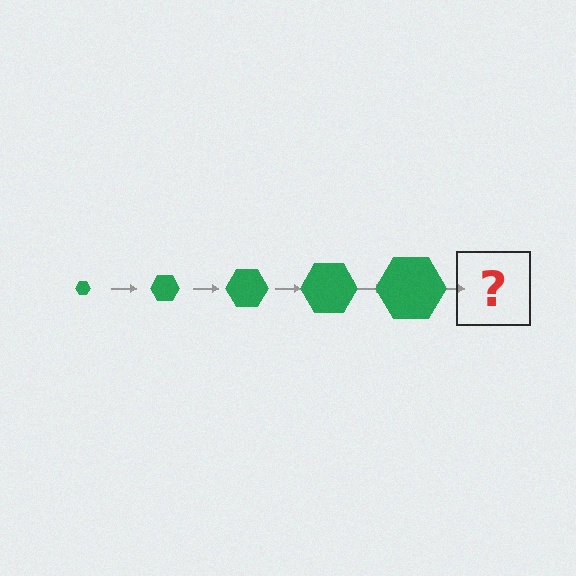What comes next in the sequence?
The next element should be a green hexagon, larger than the previous one.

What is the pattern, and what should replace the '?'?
The pattern is that the hexagon gets progressively larger each step. The '?' should be a green hexagon, larger than the previous one.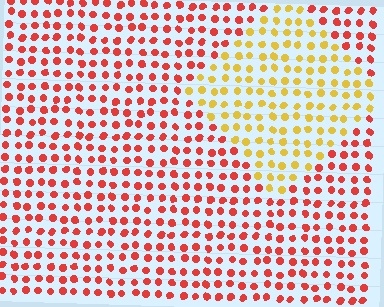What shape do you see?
I see a diamond.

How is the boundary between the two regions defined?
The boundary is defined purely by a slight shift in hue (about 48 degrees). Spacing, size, and orientation are identical on both sides.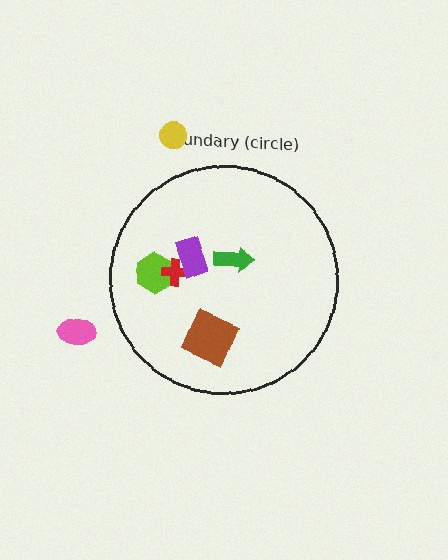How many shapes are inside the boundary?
5 inside, 2 outside.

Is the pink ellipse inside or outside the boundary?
Outside.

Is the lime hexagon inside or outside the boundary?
Inside.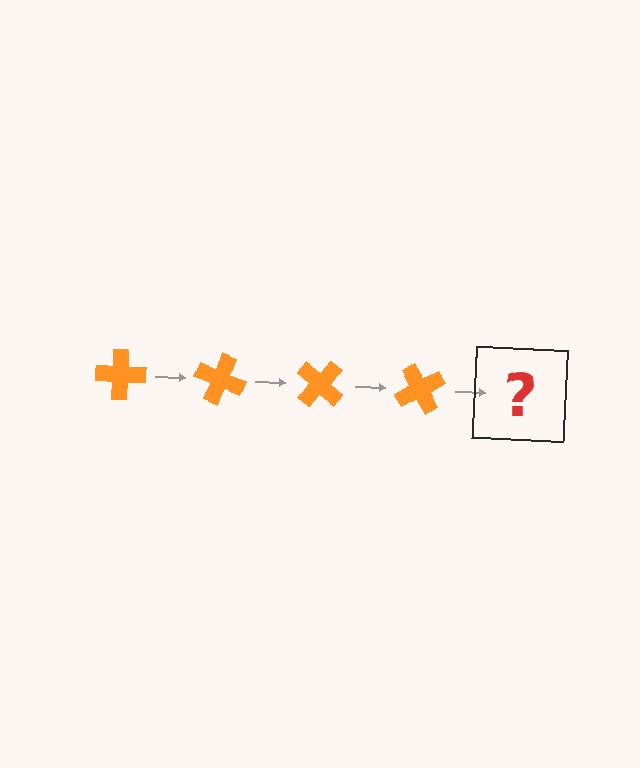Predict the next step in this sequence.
The next step is an orange cross rotated 80 degrees.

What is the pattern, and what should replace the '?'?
The pattern is that the cross rotates 20 degrees each step. The '?' should be an orange cross rotated 80 degrees.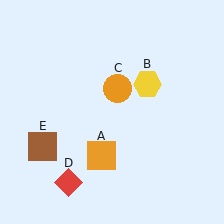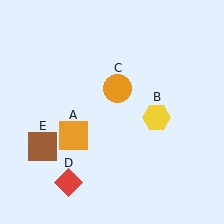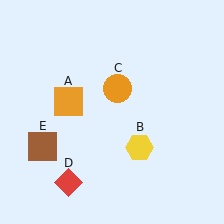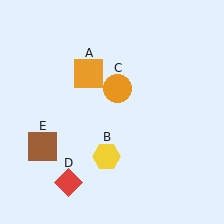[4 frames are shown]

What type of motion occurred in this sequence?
The orange square (object A), yellow hexagon (object B) rotated clockwise around the center of the scene.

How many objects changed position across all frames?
2 objects changed position: orange square (object A), yellow hexagon (object B).